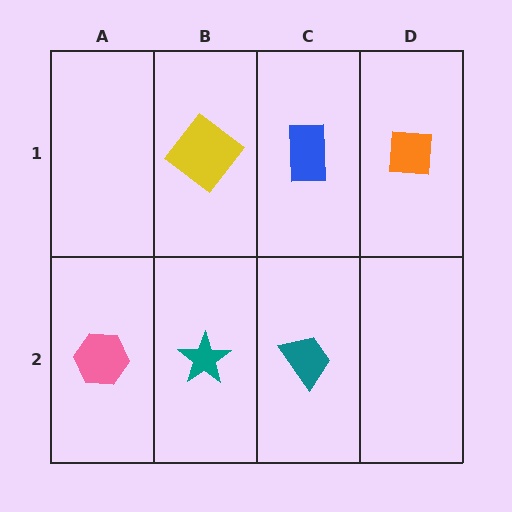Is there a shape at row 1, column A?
No, that cell is empty.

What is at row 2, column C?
A teal trapezoid.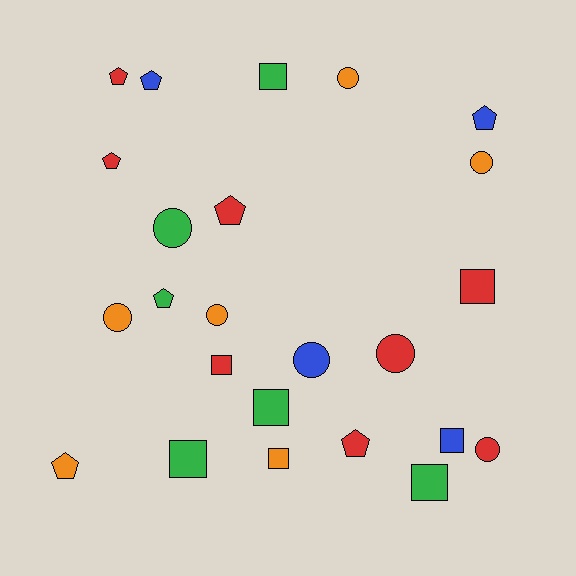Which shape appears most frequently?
Square, with 8 objects.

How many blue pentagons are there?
There are 2 blue pentagons.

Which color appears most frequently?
Red, with 8 objects.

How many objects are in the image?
There are 24 objects.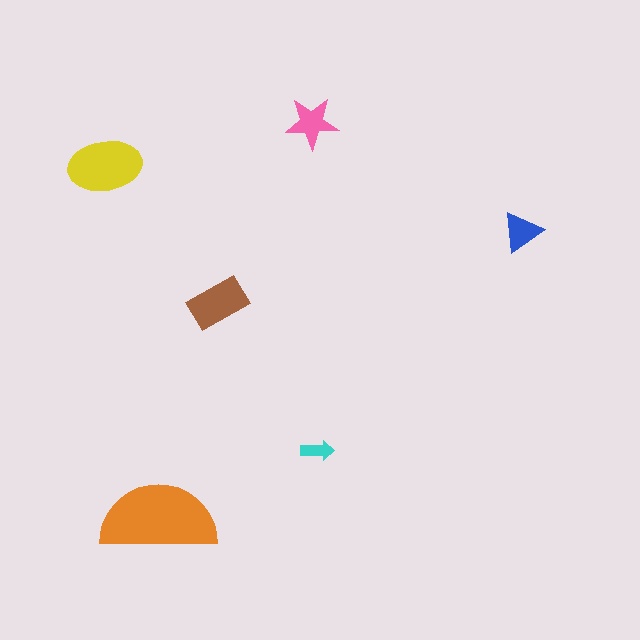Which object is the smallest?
The cyan arrow.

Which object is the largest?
The orange semicircle.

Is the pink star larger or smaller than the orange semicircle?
Smaller.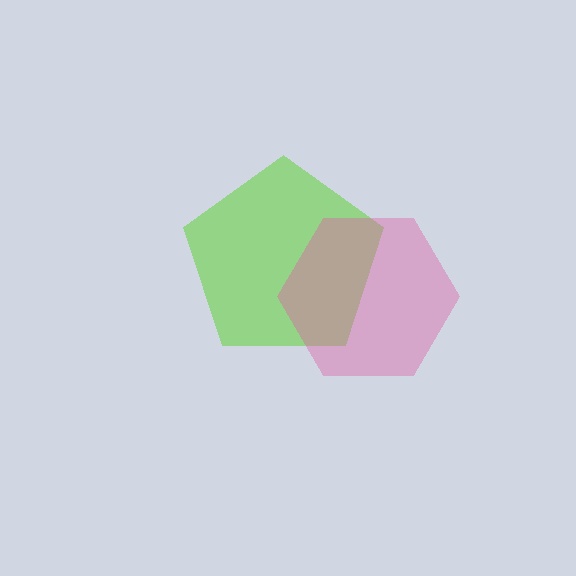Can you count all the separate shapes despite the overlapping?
Yes, there are 2 separate shapes.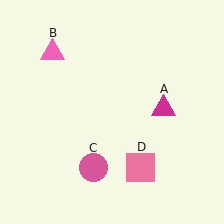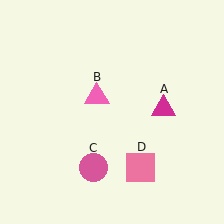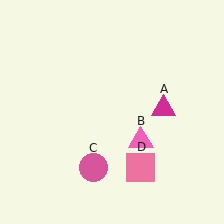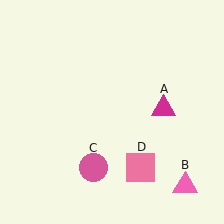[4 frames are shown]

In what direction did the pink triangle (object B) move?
The pink triangle (object B) moved down and to the right.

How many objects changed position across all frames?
1 object changed position: pink triangle (object B).